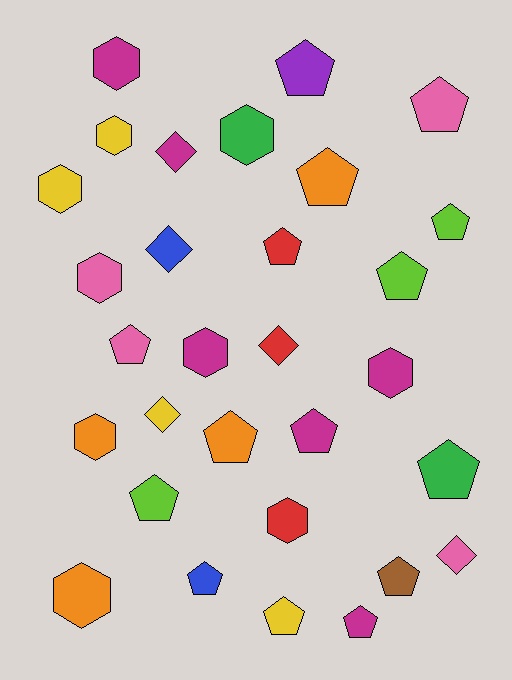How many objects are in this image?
There are 30 objects.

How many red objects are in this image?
There are 3 red objects.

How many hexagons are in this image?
There are 10 hexagons.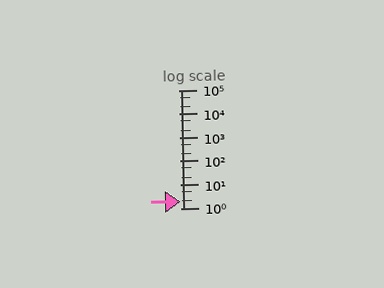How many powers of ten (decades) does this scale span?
The scale spans 5 decades, from 1 to 100000.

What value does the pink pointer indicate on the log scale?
The pointer indicates approximately 1.8.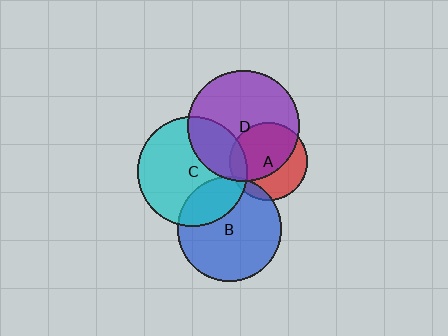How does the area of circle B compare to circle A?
Approximately 1.8 times.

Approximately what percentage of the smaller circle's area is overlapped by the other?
Approximately 10%.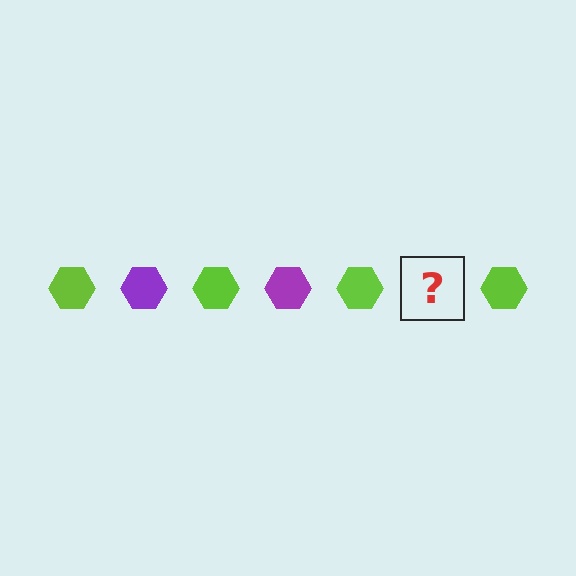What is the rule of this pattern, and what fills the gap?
The rule is that the pattern cycles through lime, purple hexagons. The gap should be filled with a purple hexagon.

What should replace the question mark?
The question mark should be replaced with a purple hexagon.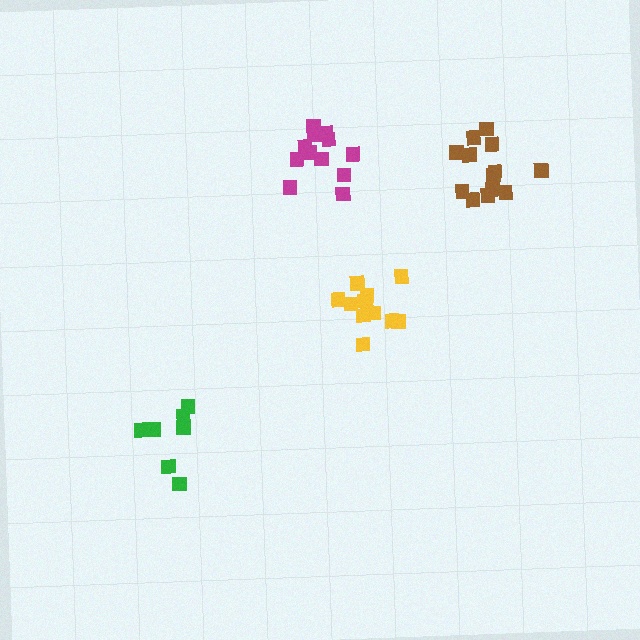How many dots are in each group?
Group 1: 13 dots, Group 2: 12 dots, Group 3: 7 dots, Group 4: 13 dots (45 total).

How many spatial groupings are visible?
There are 4 spatial groupings.